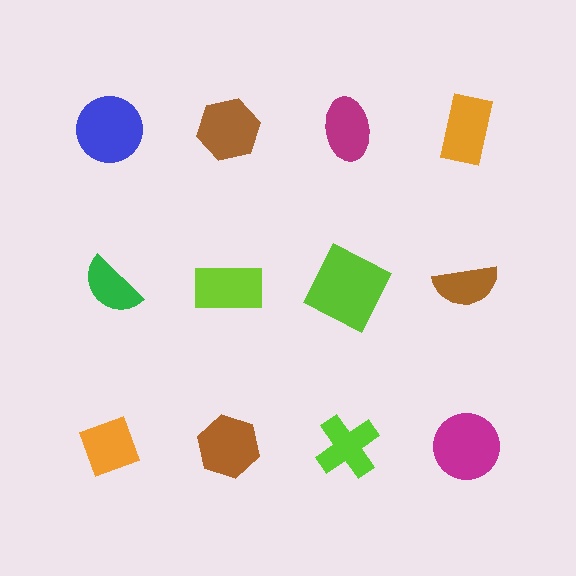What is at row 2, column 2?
A lime rectangle.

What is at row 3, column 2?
A brown hexagon.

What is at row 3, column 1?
An orange diamond.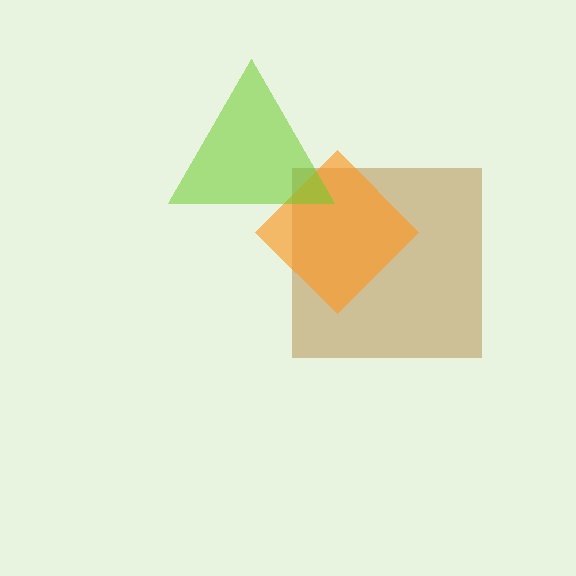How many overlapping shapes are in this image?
There are 3 overlapping shapes in the image.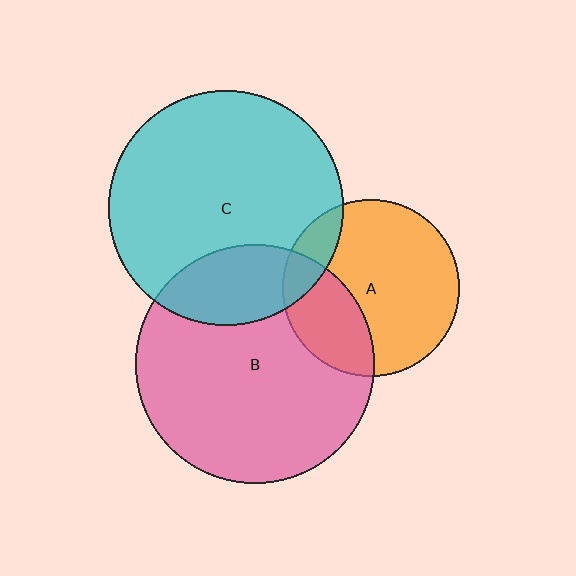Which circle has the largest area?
Circle B (pink).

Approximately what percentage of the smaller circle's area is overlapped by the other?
Approximately 30%.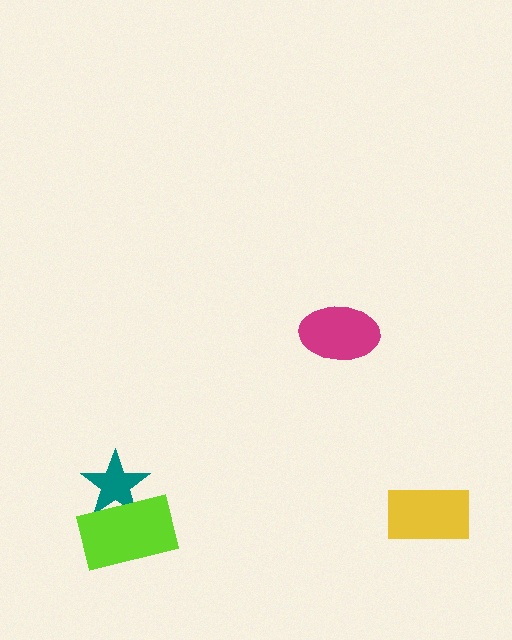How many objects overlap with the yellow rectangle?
0 objects overlap with the yellow rectangle.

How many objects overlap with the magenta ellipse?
0 objects overlap with the magenta ellipse.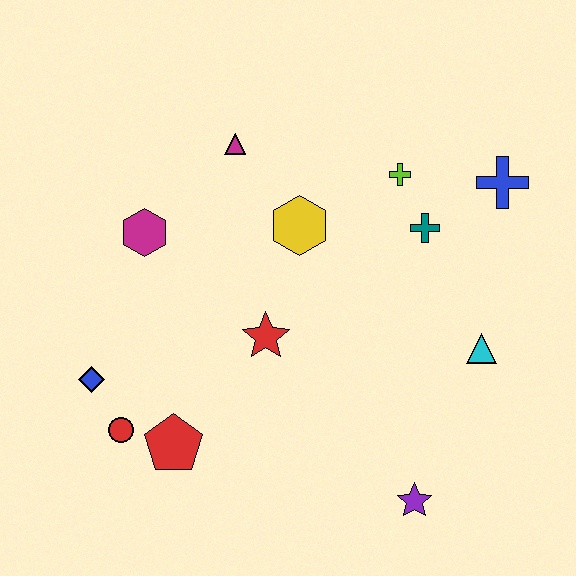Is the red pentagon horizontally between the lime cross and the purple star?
No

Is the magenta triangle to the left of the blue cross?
Yes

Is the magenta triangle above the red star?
Yes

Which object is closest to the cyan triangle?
The teal cross is closest to the cyan triangle.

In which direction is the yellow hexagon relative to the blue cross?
The yellow hexagon is to the left of the blue cross.